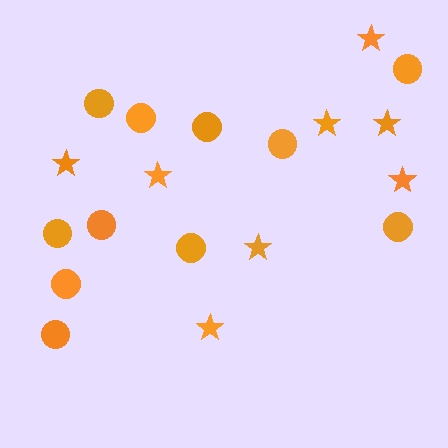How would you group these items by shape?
There are 2 groups: one group of stars (8) and one group of circles (11).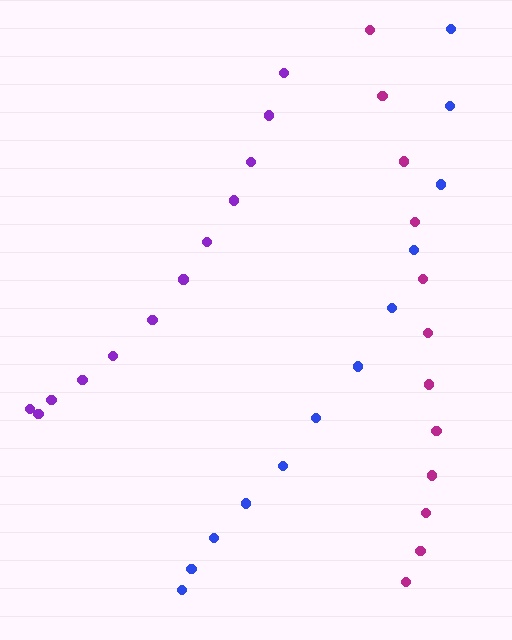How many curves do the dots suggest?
There are 3 distinct paths.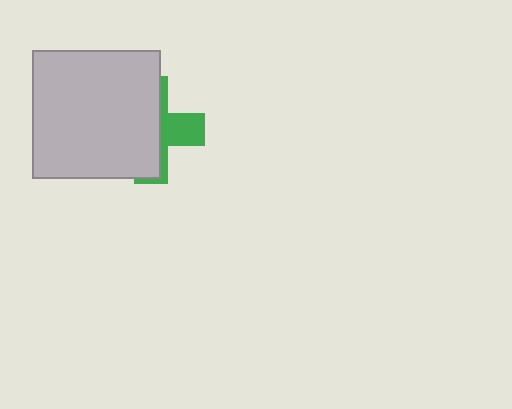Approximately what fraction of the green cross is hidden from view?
Roughly 67% of the green cross is hidden behind the light gray square.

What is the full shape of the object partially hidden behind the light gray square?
The partially hidden object is a green cross.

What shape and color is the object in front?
The object in front is a light gray square.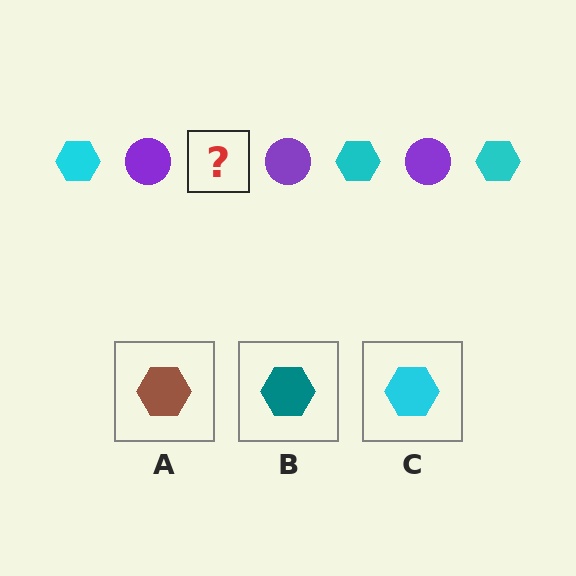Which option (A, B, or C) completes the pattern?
C.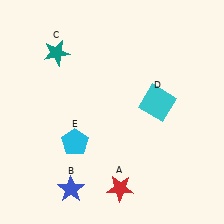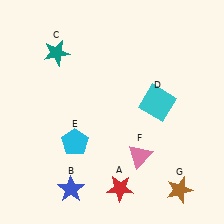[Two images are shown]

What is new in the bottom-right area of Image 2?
A brown star (G) was added in the bottom-right area of Image 2.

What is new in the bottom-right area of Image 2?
A pink triangle (F) was added in the bottom-right area of Image 2.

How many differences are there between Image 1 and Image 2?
There are 2 differences between the two images.